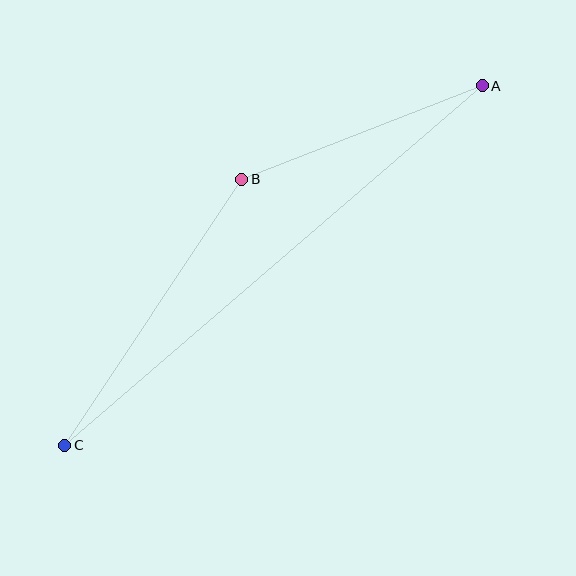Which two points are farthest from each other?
Points A and C are farthest from each other.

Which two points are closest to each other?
Points A and B are closest to each other.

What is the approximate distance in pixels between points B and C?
The distance between B and C is approximately 319 pixels.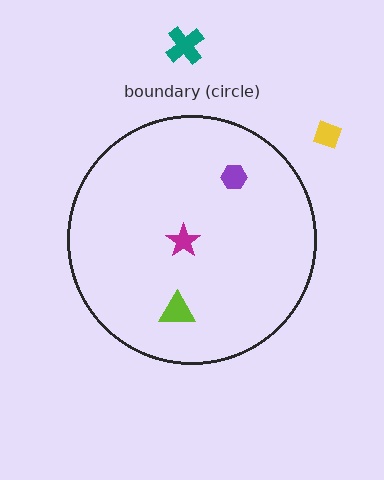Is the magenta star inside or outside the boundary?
Inside.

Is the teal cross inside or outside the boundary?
Outside.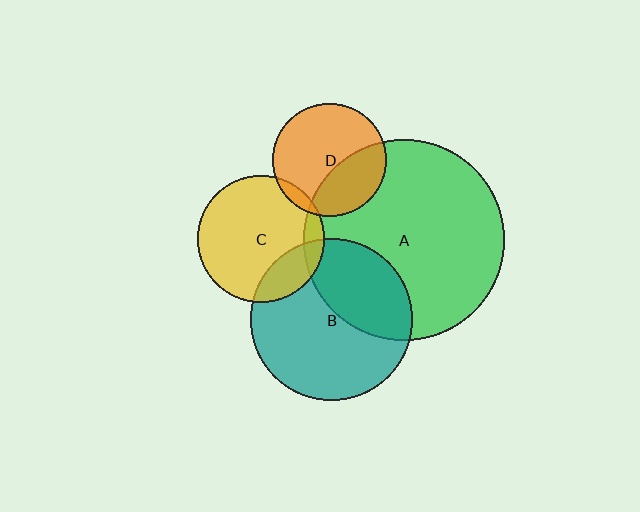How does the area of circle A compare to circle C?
Approximately 2.5 times.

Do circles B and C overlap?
Yes.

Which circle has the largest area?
Circle A (green).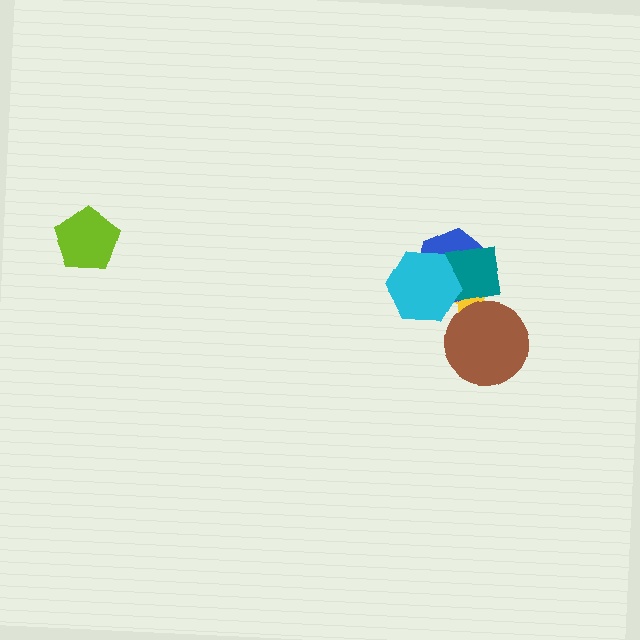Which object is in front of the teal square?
The cyan hexagon is in front of the teal square.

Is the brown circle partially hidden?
No, no other shape covers it.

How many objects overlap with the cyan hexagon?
3 objects overlap with the cyan hexagon.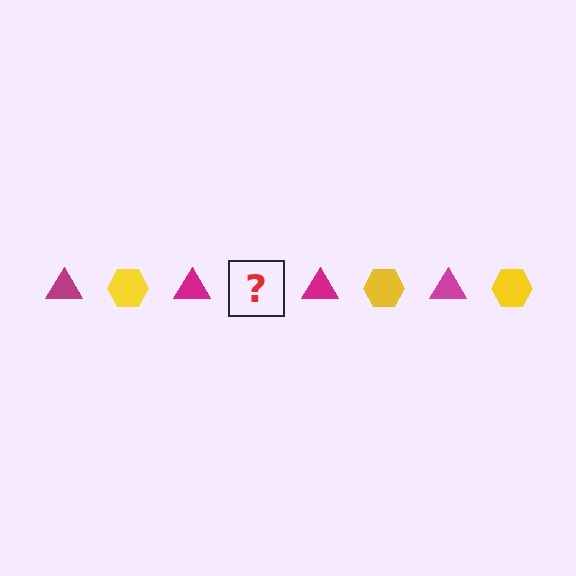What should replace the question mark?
The question mark should be replaced with a yellow hexagon.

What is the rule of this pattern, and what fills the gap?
The rule is that the pattern alternates between magenta triangle and yellow hexagon. The gap should be filled with a yellow hexagon.